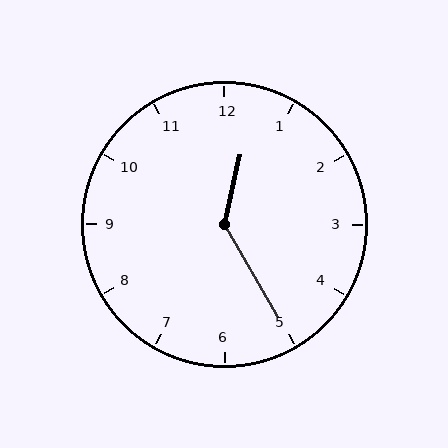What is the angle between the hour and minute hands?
Approximately 138 degrees.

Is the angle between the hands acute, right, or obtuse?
It is obtuse.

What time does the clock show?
12:25.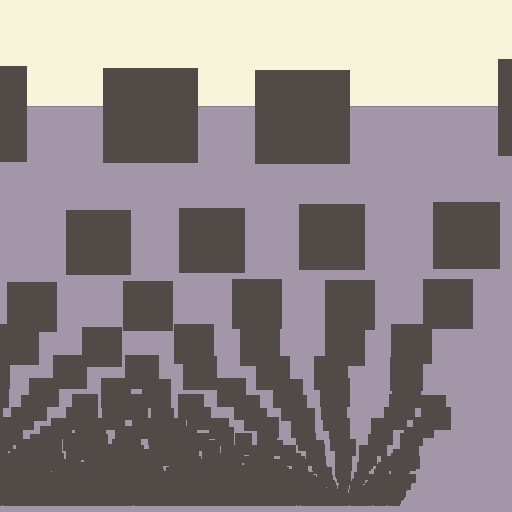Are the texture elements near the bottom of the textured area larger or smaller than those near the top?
Smaller. The gradient is inverted — elements near the bottom are smaller and denser.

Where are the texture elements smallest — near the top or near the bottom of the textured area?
Near the bottom.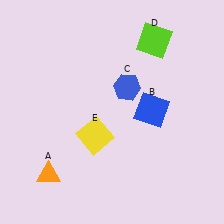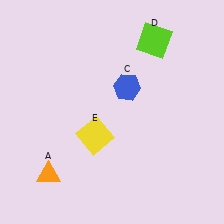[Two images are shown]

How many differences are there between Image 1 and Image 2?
There is 1 difference between the two images.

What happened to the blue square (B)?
The blue square (B) was removed in Image 2. It was in the top-right area of Image 1.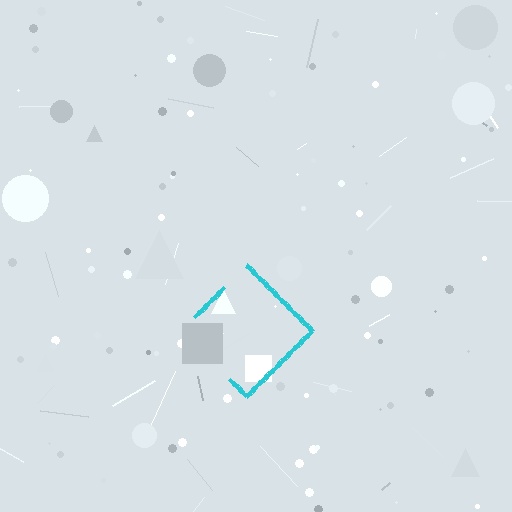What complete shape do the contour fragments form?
The contour fragments form a diamond.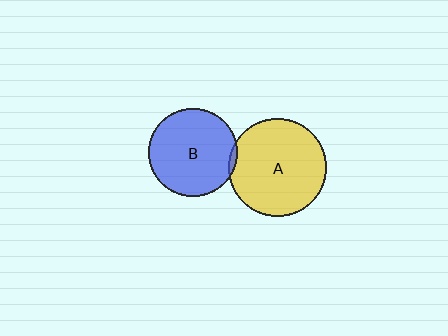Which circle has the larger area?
Circle A (yellow).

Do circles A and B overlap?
Yes.